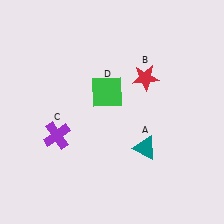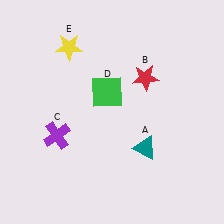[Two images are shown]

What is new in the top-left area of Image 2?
A yellow star (E) was added in the top-left area of Image 2.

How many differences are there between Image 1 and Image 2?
There is 1 difference between the two images.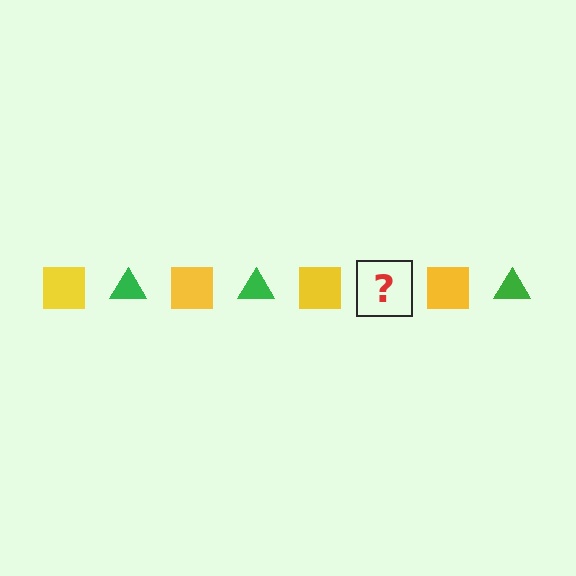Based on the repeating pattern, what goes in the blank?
The blank should be a green triangle.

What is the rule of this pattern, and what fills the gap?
The rule is that the pattern alternates between yellow square and green triangle. The gap should be filled with a green triangle.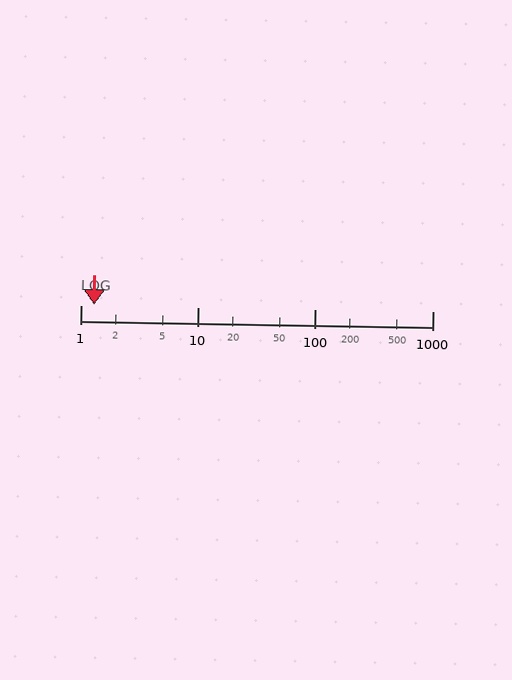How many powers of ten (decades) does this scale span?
The scale spans 3 decades, from 1 to 1000.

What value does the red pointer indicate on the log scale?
The pointer indicates approximately 1.3.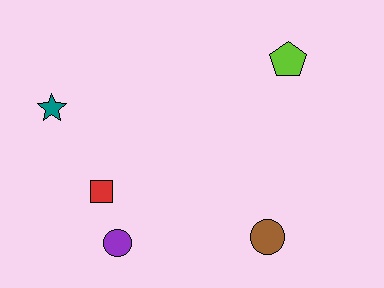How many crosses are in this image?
There are no crosses.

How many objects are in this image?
There are 5 objects.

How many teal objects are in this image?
There is 1 teal object.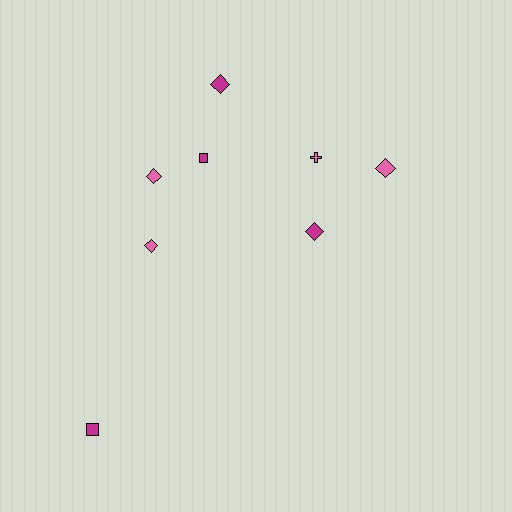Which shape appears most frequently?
Diamond, with 5 objects.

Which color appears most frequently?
Magenta, with 4 objects.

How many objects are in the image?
There are 8 objects.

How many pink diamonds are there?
There are 3 pink diamonds.